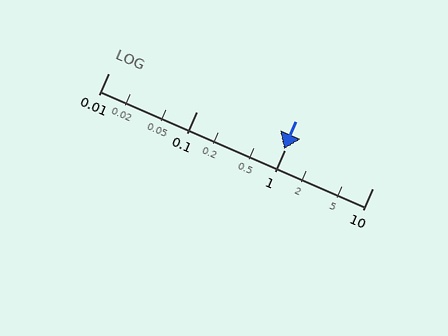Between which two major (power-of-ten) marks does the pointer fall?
The pointer is between 0.1 and 1.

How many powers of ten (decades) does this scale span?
The scale spans 3 decades, from 0.01 to 10.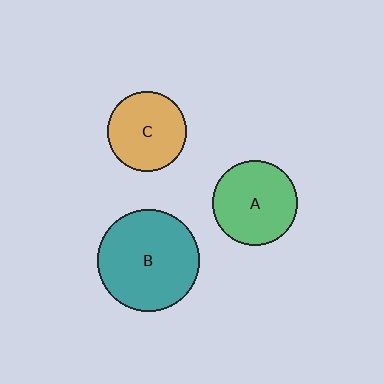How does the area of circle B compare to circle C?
Approximately 1.7 times.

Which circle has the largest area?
Circle B (teal).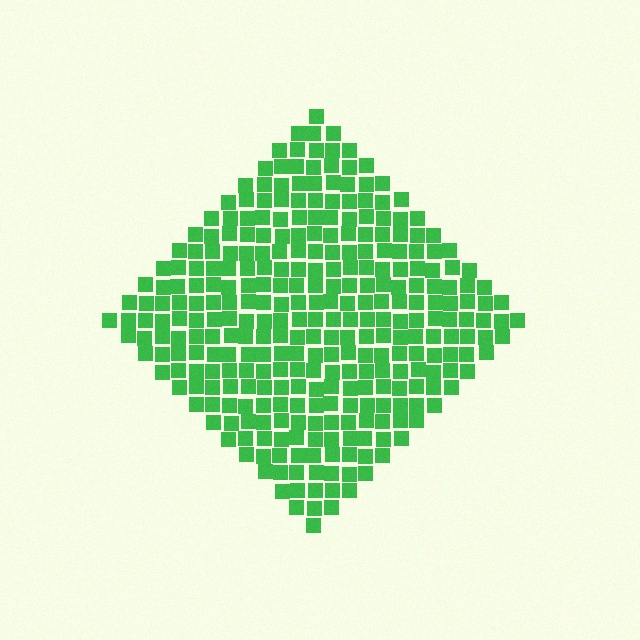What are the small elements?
The small elements are squares.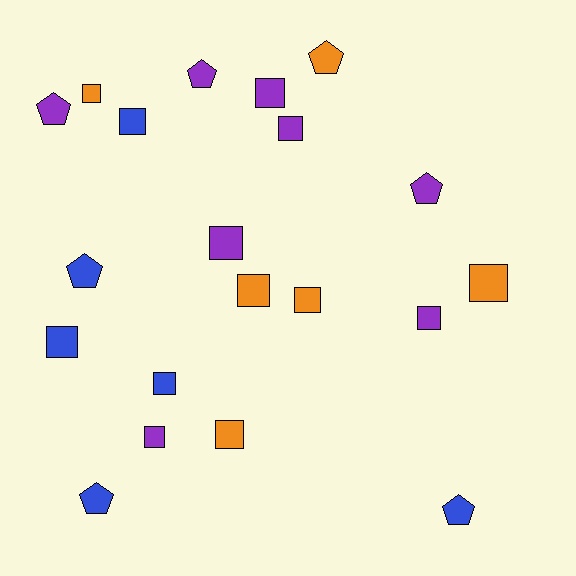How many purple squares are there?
There are 5 purple squares.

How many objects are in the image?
There are 20 objects.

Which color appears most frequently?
Purple, with 8 objects.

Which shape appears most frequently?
Square, with 13 objects.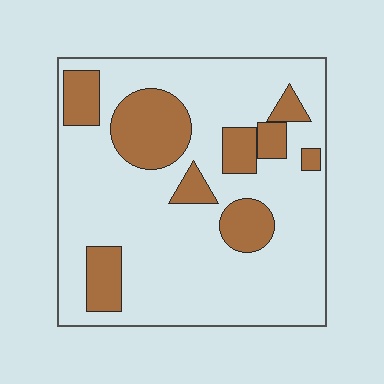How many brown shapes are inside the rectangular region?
9.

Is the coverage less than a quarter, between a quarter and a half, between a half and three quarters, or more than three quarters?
Less than a quarter.